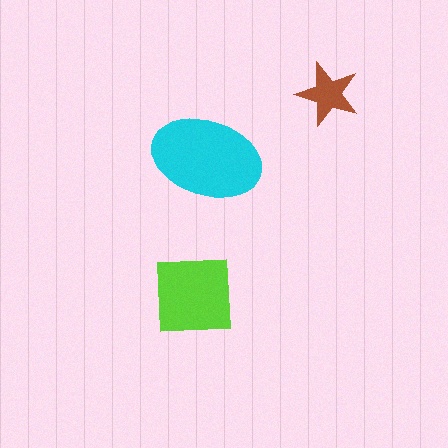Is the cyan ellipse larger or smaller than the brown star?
Larger.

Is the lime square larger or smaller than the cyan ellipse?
Smaller.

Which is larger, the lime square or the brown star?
The lime square.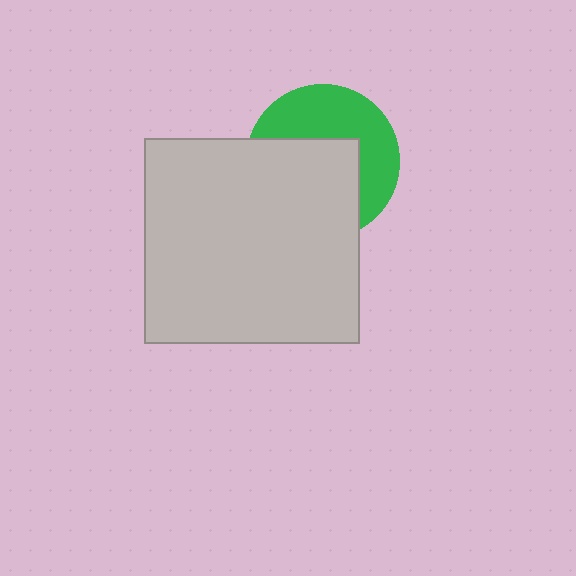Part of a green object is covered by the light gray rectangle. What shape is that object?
It is a circle.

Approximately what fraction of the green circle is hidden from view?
Roughly 54% of the green circle is hidden behind the light gray rectangle.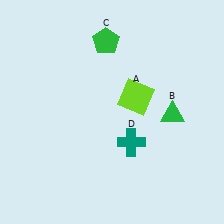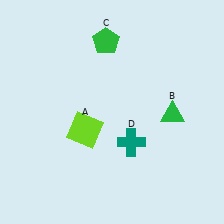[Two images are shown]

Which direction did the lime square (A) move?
The lime square (A) moved left.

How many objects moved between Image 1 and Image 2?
1 object moved between the two images.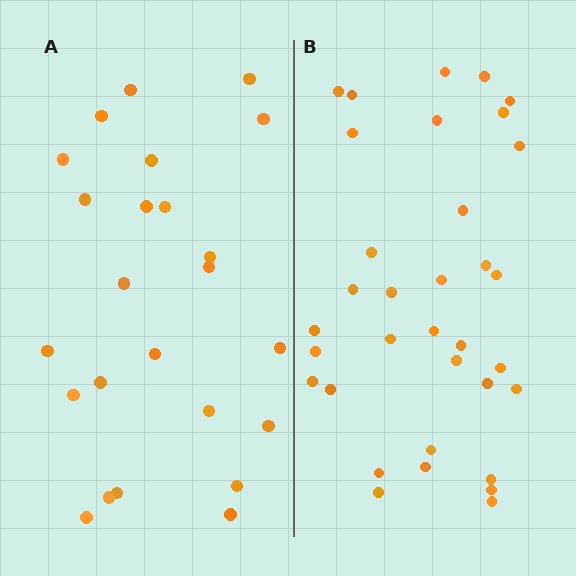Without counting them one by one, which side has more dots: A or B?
Region B (the right region) has more dots.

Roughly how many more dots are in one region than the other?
Region B has roughly 10 or so more dots than region A.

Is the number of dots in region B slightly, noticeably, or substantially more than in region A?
Region B has noticeably more, but not dramatically so. The ratio is roughly 1.4 to 1.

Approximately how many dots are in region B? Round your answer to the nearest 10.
About 30 dots. (The exact count is 34, which rounds to 30.)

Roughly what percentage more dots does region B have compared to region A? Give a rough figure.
About 40% more.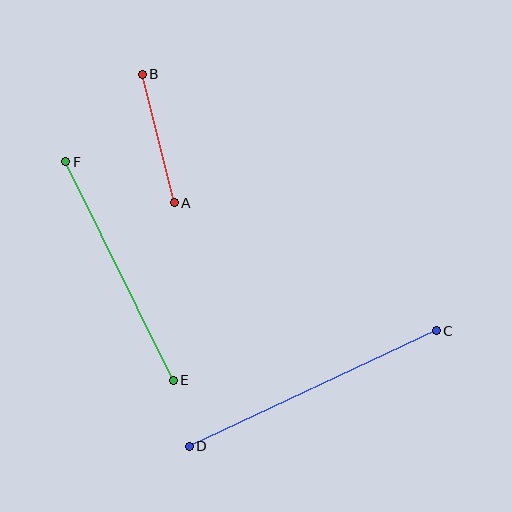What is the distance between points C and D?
The distance is approximately 272 pixels.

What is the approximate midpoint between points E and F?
The midpoint is at approximately (120, 271) pixels.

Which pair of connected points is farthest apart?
Points C and D are farthest apart.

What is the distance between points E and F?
The distance is approximately 243 pixels.